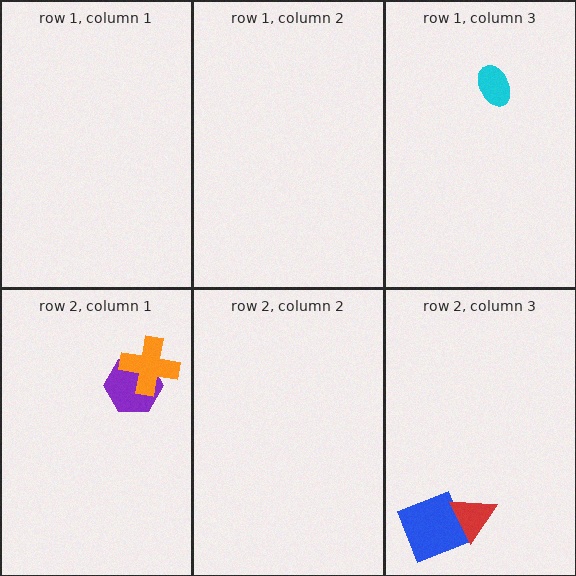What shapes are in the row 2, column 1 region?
The purple hexagon, the orange cross.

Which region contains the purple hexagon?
The row 2, column 1 region.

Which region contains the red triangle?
The row 2, column 3 region.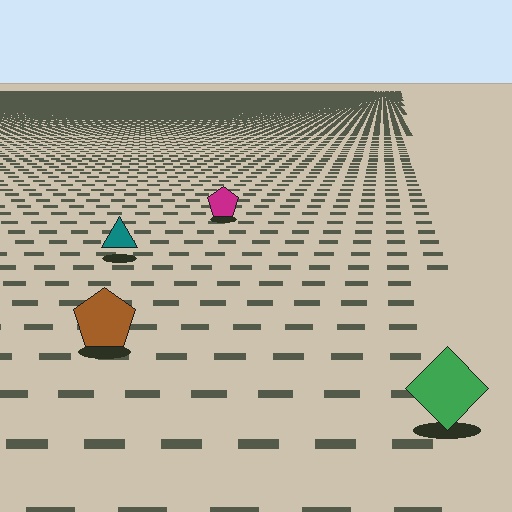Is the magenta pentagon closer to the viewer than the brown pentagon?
No. The brown pentagon is closer — you can tell from the texture gradient: the ground texture is coarser near it.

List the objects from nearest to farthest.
From nearest to farthest: the green diamond, the brown pentagon, the teal triangle, the magenta pentagon.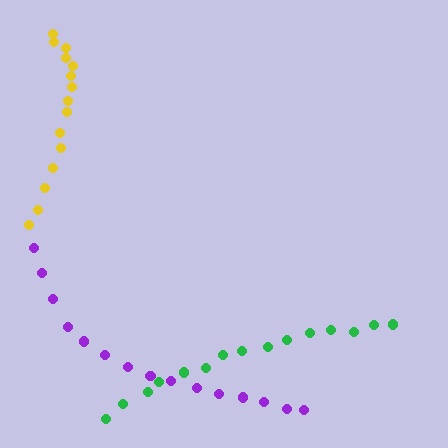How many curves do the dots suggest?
There are 3 distinct paths.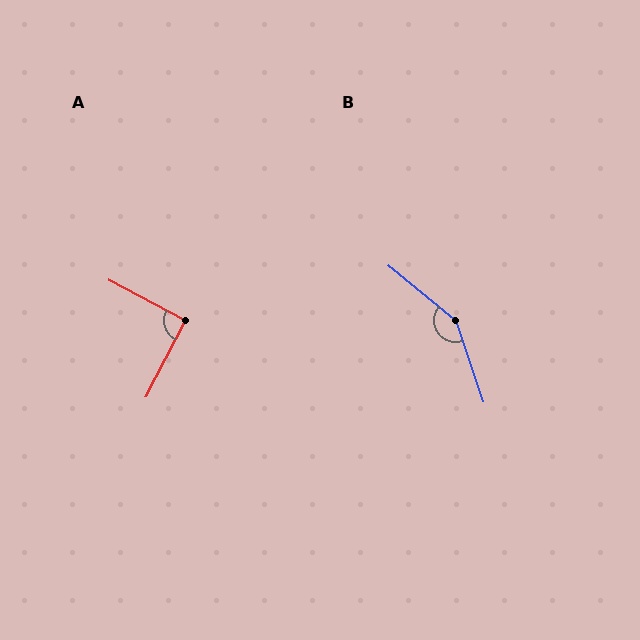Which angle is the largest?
B, at approximately 148 degrees.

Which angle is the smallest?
A, at approximately 91 degrees.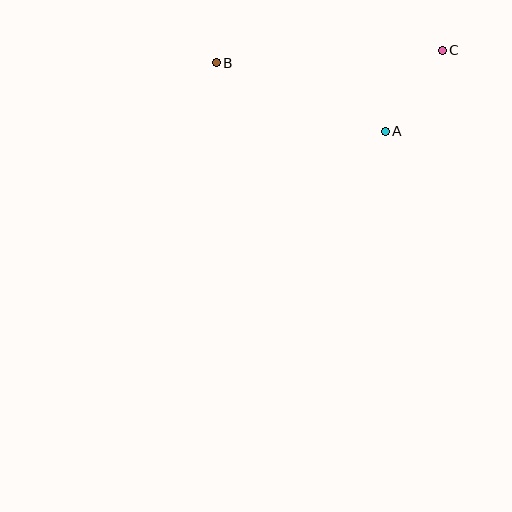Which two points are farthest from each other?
Points B and C are farthest from each other.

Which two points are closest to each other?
Points A and C are closest to each other.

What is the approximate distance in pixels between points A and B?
The distance between A and B is approximately 182 pixels.